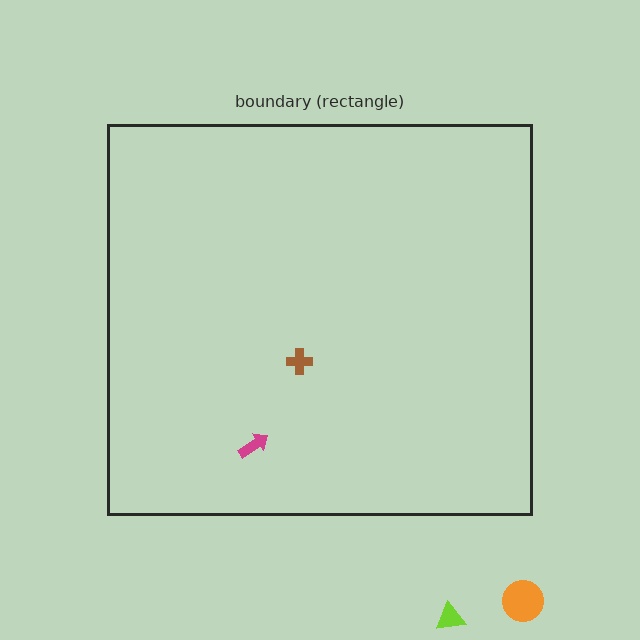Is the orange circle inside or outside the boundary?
Outside.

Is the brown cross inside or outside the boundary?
Inside.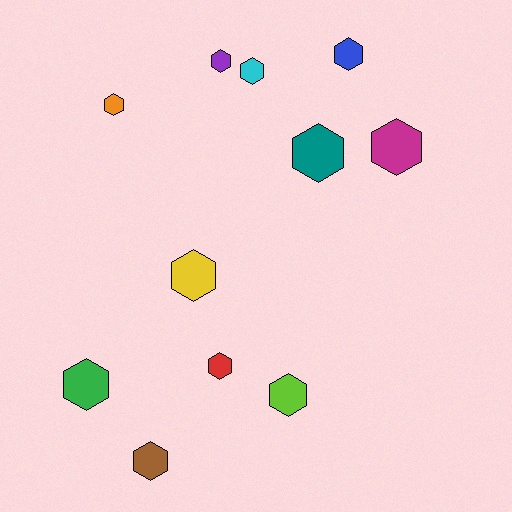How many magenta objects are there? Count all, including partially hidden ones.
There is 1 magenta object.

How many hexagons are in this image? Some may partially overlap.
There are 11 hexagons.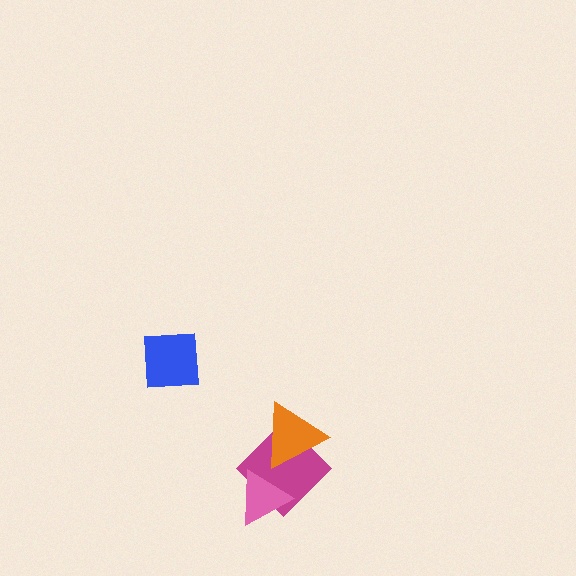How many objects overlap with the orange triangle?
1 object overlaps with the orange triangle.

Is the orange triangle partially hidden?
No, no other shape covers it.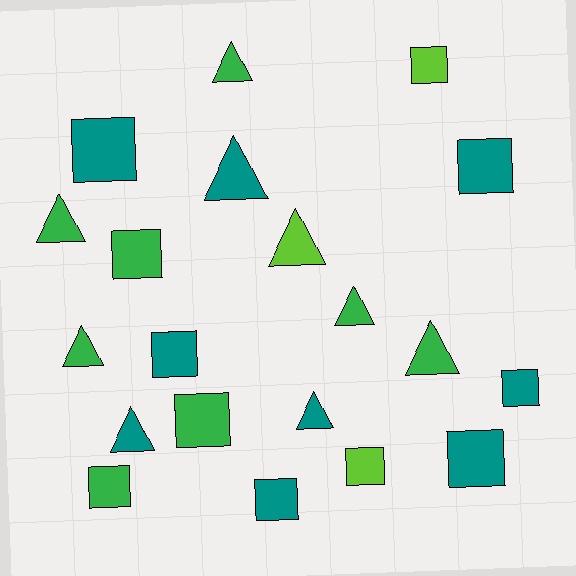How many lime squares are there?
There are 2 lime squares.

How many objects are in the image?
There are 20 objects.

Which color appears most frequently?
Teal, with 9 objects.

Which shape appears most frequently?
Square, with 11 objects.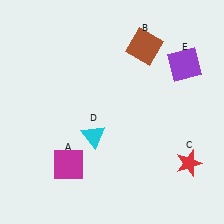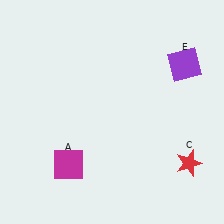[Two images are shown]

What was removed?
The brown square (B), the cyan triangle (D) were removed in Image 2.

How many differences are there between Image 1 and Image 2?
There are 2 differences between the two images.